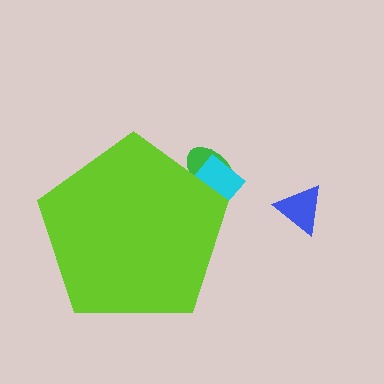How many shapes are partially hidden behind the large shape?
2 shapes are partially hidden.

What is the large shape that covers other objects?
A lime pentagon.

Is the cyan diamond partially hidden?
Yes, the cyan diamond is partially hidden behind the lime pentagon.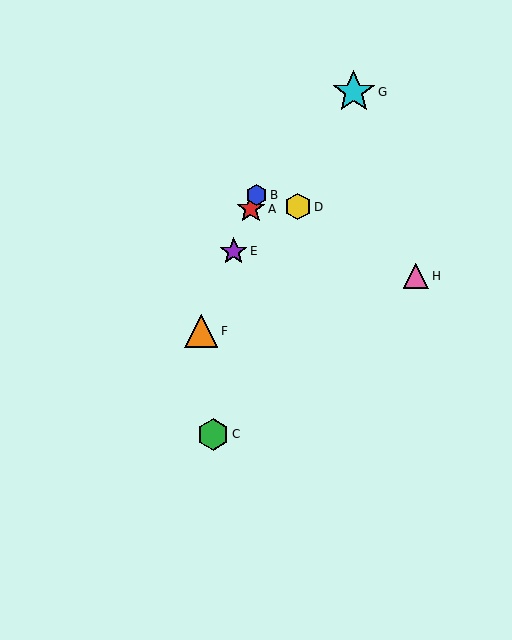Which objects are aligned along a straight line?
Objects A, B, E, F are aligned along a straight line.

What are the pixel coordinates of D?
Object D is at (298, 207).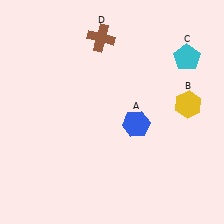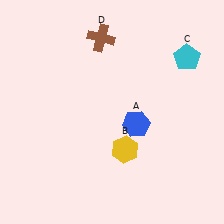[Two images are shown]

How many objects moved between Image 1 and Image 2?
1 object moved between the two images.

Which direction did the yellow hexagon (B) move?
The yellow hexagon (B) moved left.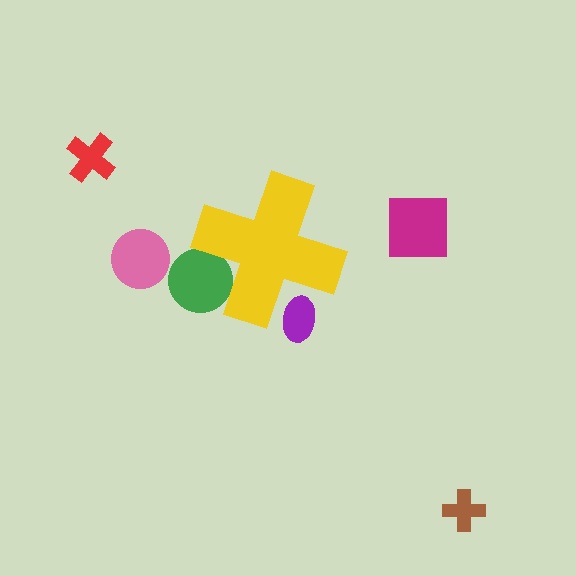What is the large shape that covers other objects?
A yellow cross.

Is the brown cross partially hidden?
No, the brown cross is fully visible.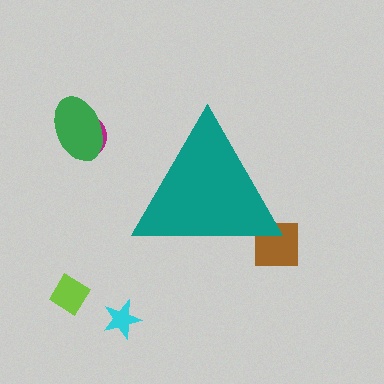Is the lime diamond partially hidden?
No, the lime diamond is fully visible.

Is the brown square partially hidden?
Yes, the brown square is partially hidden behind the teal triangle.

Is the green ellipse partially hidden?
No, the green ellipse is fully visible.